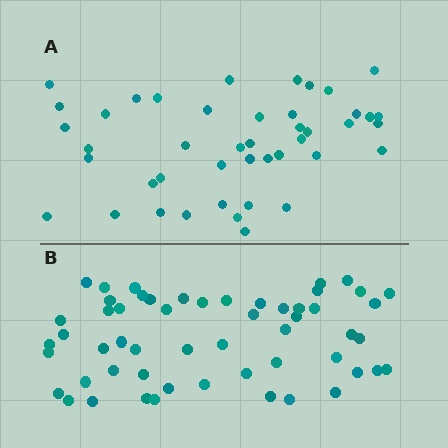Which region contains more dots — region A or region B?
Region B (the bottom region) has more dots.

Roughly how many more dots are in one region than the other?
Region B has roughly 12 or so more dots than region A.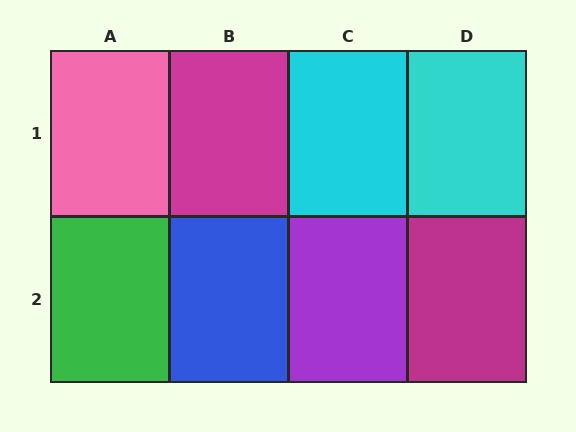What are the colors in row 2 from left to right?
Green, blue, purple, magenta.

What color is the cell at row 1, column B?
Magenta.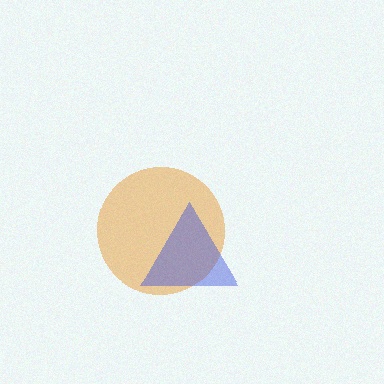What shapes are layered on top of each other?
The layered shapes are: an orange circle, a blue triangle.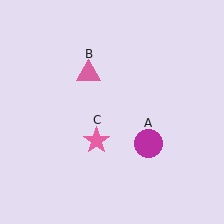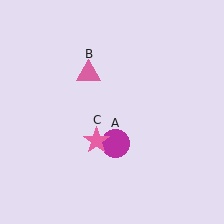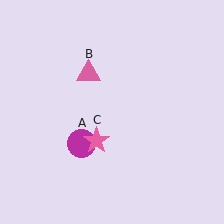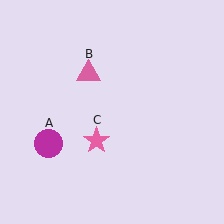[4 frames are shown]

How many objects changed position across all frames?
1 object changed position: magenta circle (object A).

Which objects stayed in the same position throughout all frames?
Pink triangle (object B) and pink star (object C) remained stationary.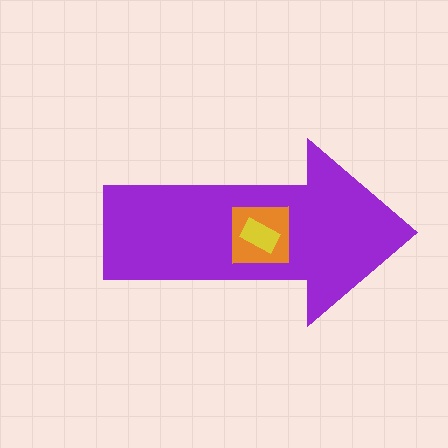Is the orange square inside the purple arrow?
Yes.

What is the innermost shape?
The yellow rectangle.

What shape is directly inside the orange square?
The yellow rectangle.